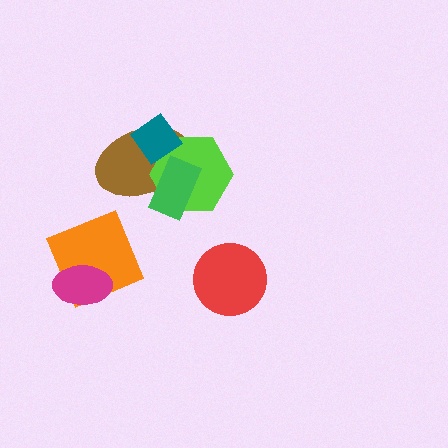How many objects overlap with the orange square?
1 object overlaps with the orange square.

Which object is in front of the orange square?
The magenta ellipse is in front of the orange square.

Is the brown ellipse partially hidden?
Yes, it is partially covered by another shape.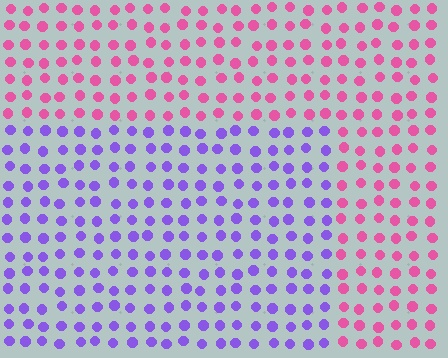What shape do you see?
I see a rectangle.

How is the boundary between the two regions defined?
The boundary is defined purely by a slight shift in hue (about 65 degrees). Spacing, size, and orientation are identical on both sides.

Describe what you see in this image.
The image is filled with small pink elements in a uniform arrangement. A rectangle-shaped region is visible where the elements are tinted to a slightly different hue, forming a subtle color boundary.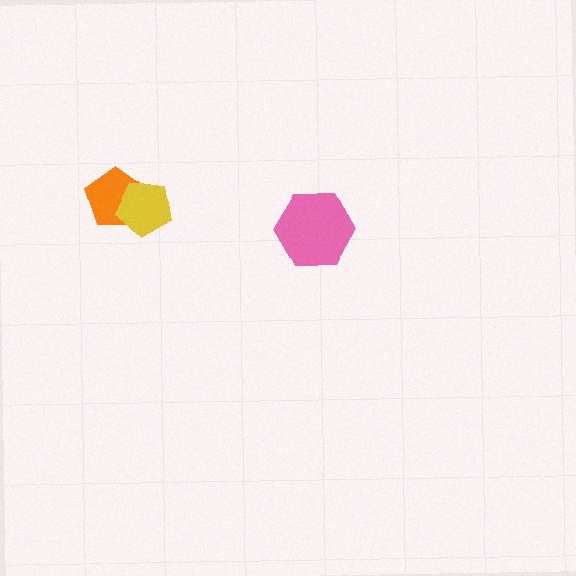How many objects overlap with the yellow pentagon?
1 object overlaps with the yellow pentagon.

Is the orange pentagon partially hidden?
Yes, it is partially covered by another shape.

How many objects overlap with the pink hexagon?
0 objects overlap with the pink hexagon.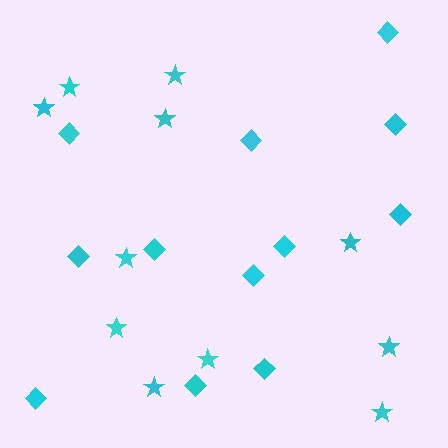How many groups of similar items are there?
There are 2 groups: one group of stars (11) and one group of diamonds (12).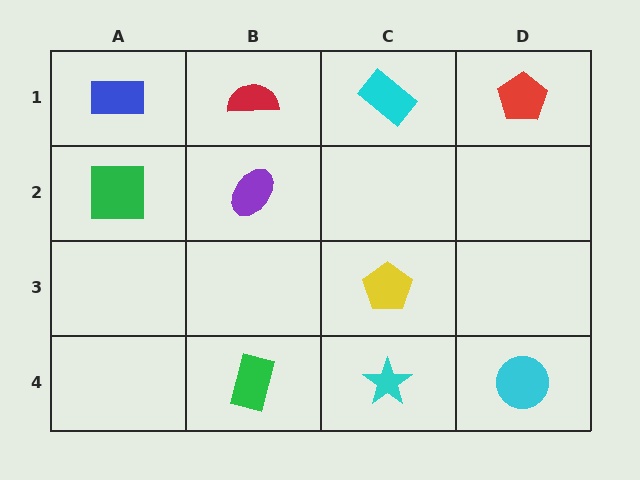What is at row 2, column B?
A purple ellipse.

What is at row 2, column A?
A green square.